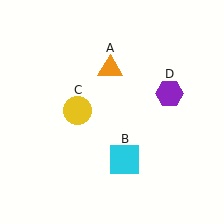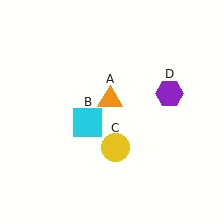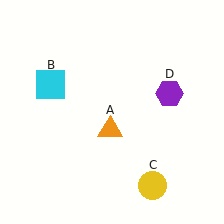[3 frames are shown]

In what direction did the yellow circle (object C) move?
The yellow circle (object C) moved down and to the right.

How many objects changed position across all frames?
3 objects changed position: orange triangle (object A), cyan square (object B), yellow circle (object C).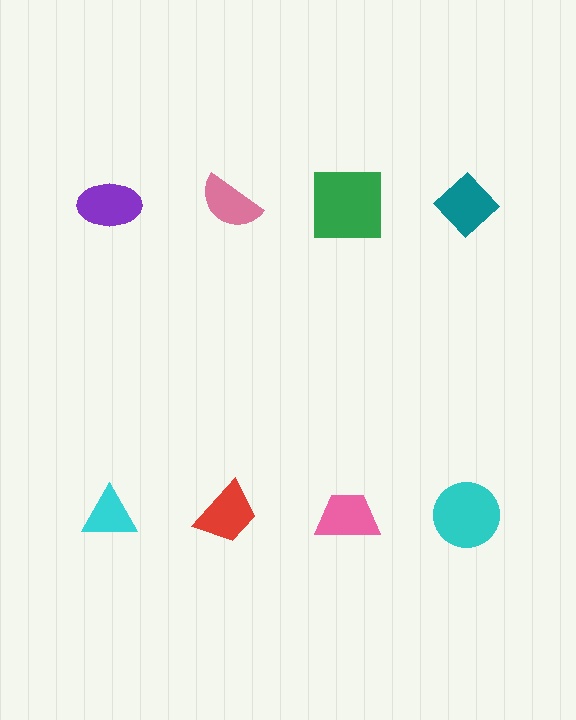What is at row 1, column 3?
A green square.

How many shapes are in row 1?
4 shapes.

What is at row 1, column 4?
A teal diamond.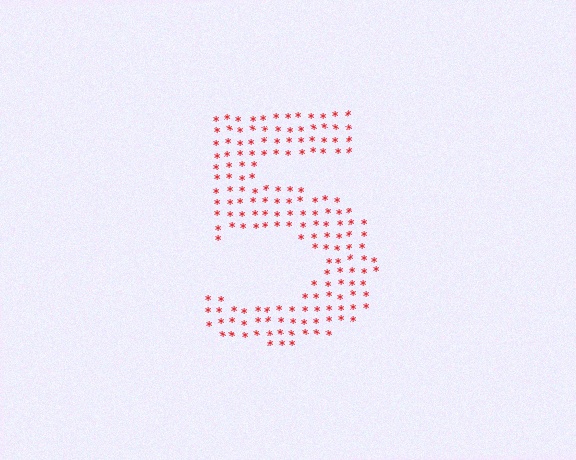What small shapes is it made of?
It is made of small asterisks.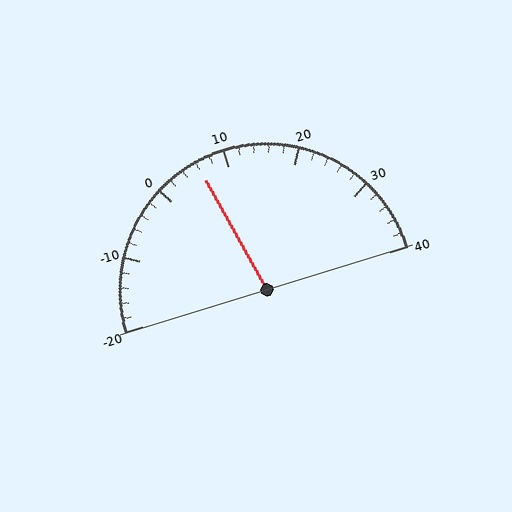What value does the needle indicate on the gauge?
The needle indicates approximately 6.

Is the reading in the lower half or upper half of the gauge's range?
The reading is in the lower half of the range (-20 to 40).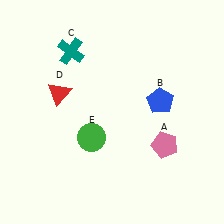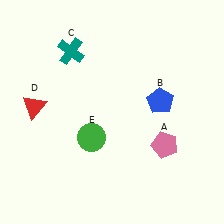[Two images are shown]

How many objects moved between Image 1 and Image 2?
1 object moved between the two images.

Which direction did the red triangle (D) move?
The red triangle (D) moved left.